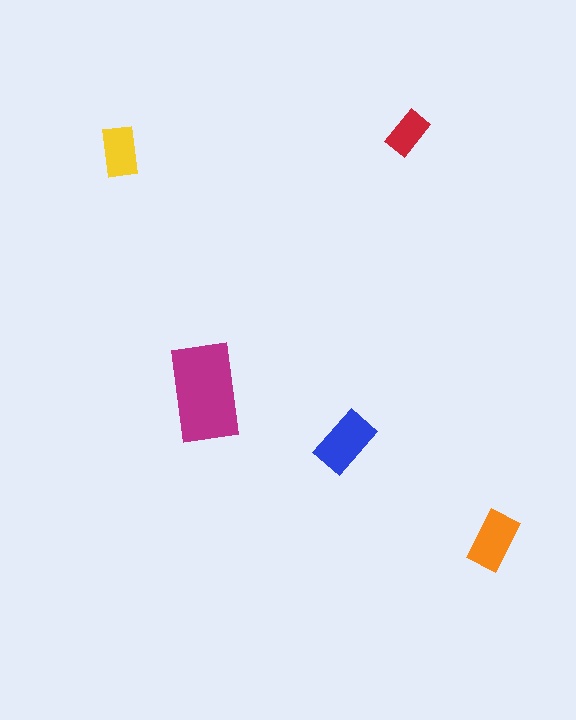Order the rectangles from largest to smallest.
the magenta one, the blue one, the orange one, the yellow one, the red one.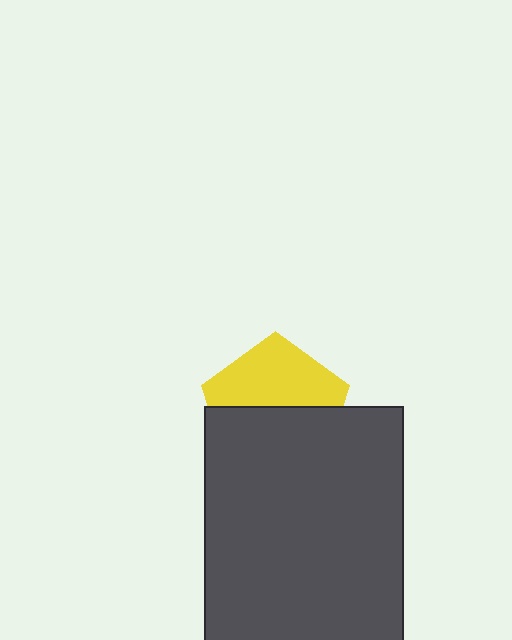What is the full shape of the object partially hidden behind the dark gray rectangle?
The partially hidden object is a yellow pentagon.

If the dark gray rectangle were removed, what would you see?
You would see the complete yellow pentagon.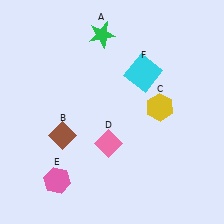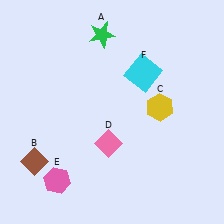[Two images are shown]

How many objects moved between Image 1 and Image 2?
1 object moved between the two images.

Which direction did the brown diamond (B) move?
The brown diamond (B) moved left.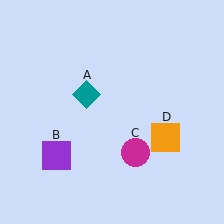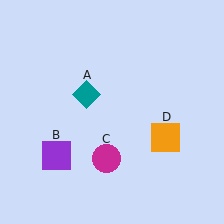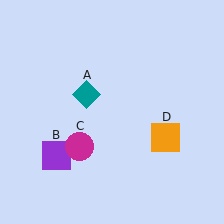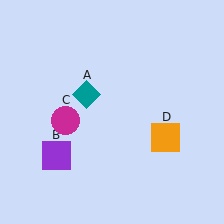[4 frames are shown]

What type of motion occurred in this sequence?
The magenta circle (object C) rotated clockwise around the center of the scene.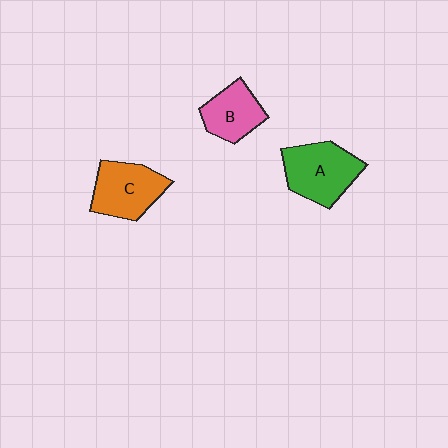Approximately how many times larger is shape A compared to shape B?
Approximately 1.4 times.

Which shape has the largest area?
Shape A (green).